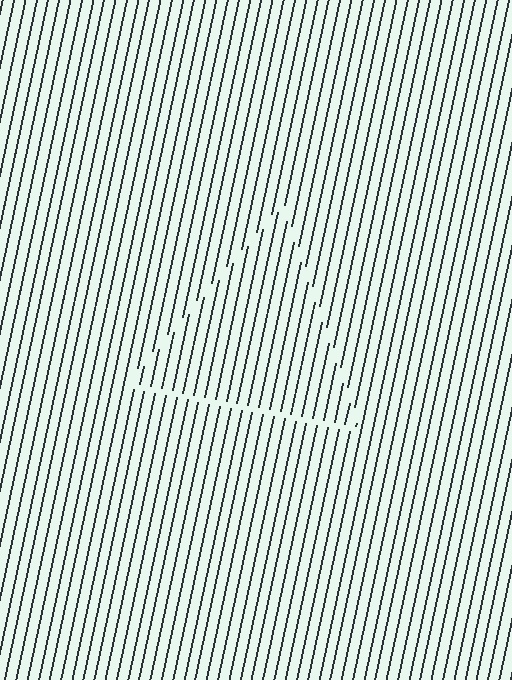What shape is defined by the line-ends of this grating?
An illusory triangle. The interior of the shape contains the same grating, shifted by half a period — the contour is defined by the phase discontinuity where line-ends from the inner and outer gratings abut.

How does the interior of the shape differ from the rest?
The interior of the shape contains the same grating, shifted by half a period — the contour is defined by the phase discontinuity where line-ends from the inner and outer gratings abut.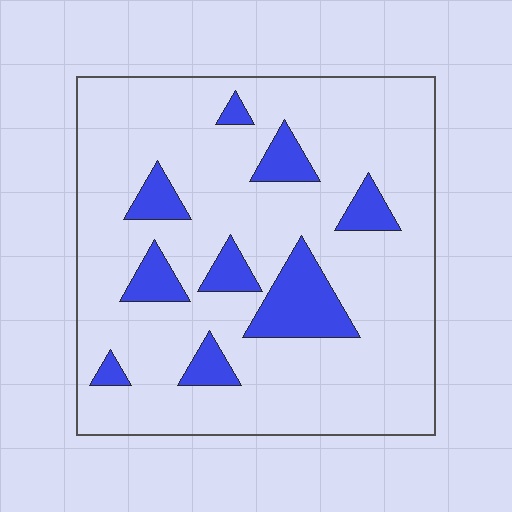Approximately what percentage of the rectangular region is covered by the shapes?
Approximately 15%.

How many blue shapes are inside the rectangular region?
9.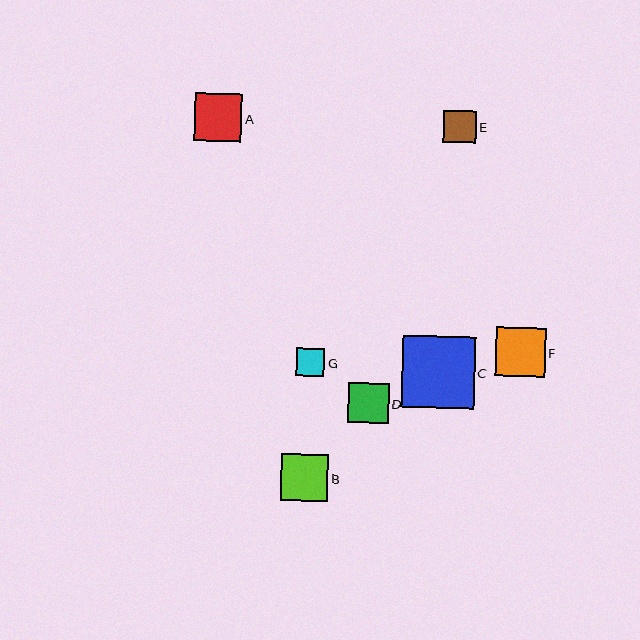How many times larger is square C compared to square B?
Square C is approximately 1.6 times the size of square B.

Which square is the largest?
Square C is the largest with a size of approximately 73 pixels.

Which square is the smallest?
Square G is the smallest with a size of approximately 29 pixels.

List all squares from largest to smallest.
From largest to smallest: C, F, A, B, D, E, G.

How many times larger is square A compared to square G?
Square A is approximately 1.7 times the size of square G.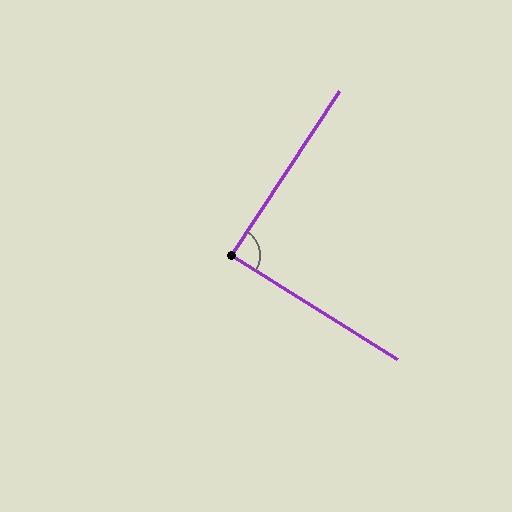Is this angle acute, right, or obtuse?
It is approximately a right angle.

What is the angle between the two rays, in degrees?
Approximately 89 degrees.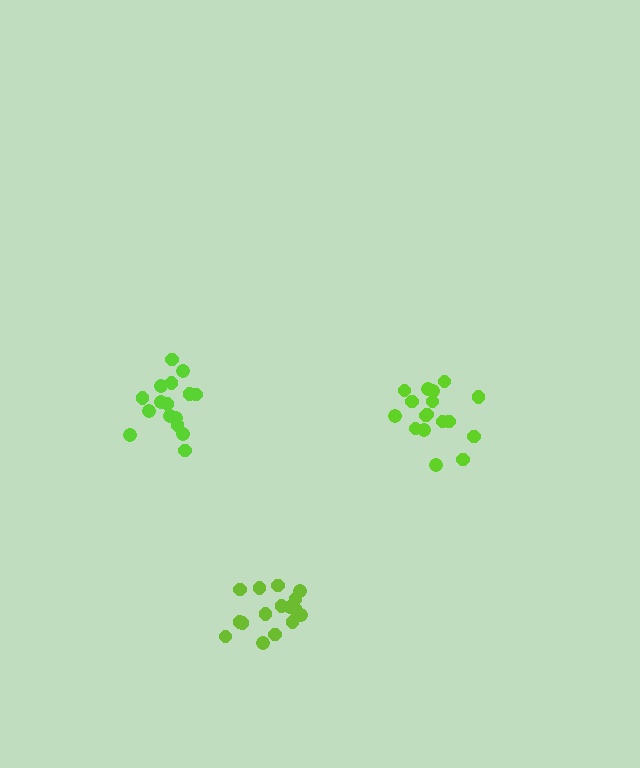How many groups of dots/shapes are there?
There are 3 groups.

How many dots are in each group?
Group 1: 17 dots, Group 2: 16 dots, Group 3: 16 dots (49 total).